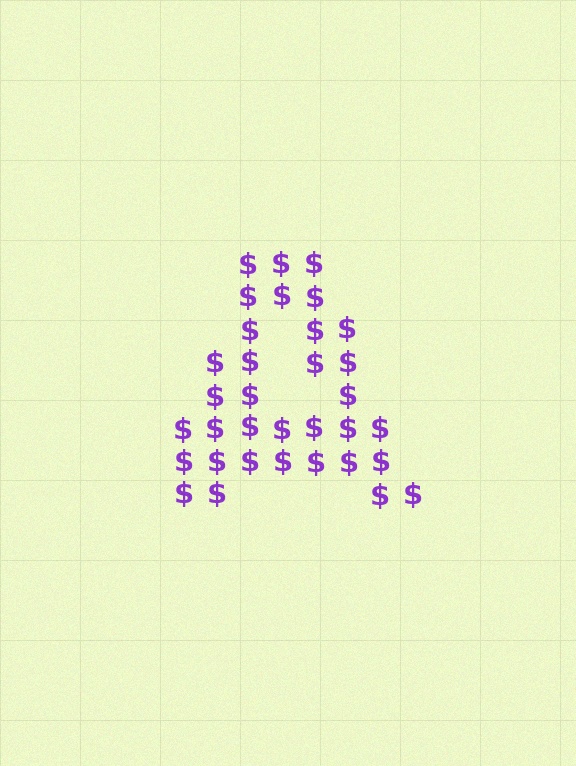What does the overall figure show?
The overall figure shows the letter A.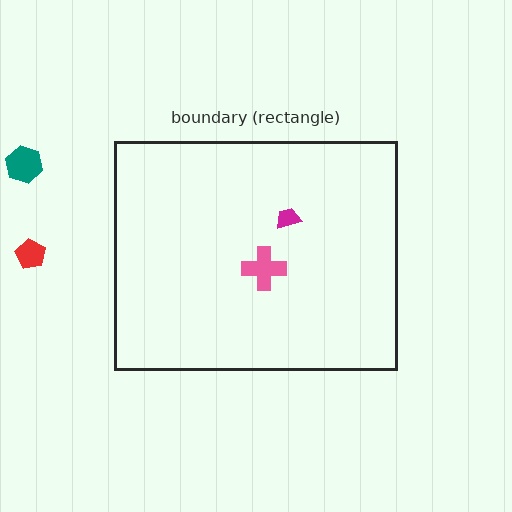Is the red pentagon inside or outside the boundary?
Outside.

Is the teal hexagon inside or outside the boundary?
Outside.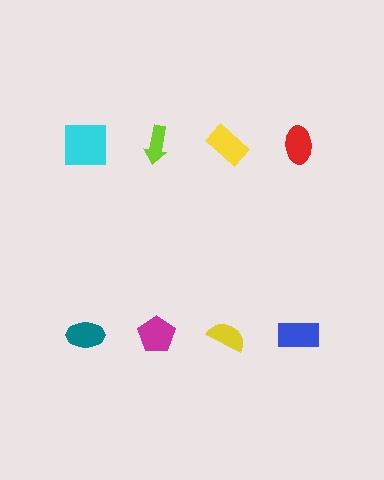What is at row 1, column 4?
A red ellipse.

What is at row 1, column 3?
A yellow rectangle.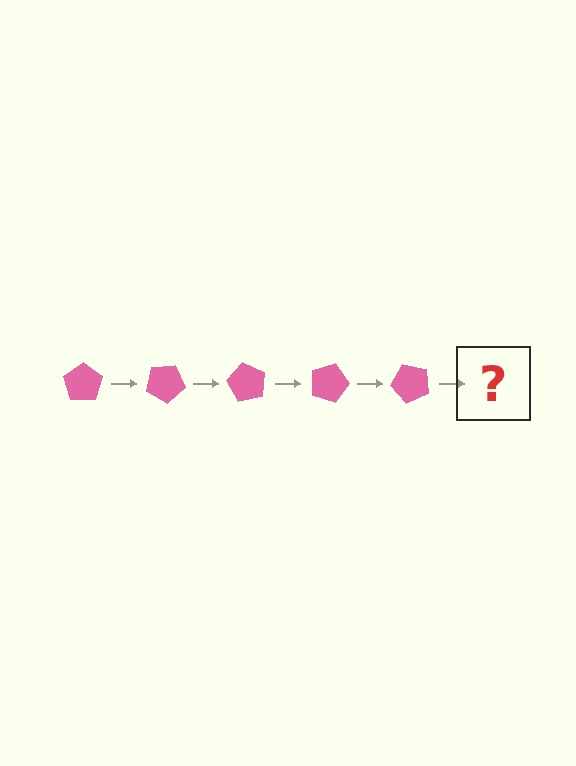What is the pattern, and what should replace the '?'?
The pattern is that the pentagon rotates 30 degrees each step. The '?' should be a pink pentagon rotated 150 degrees.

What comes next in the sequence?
The next element should be a pink pentagon rotated 150 degrees.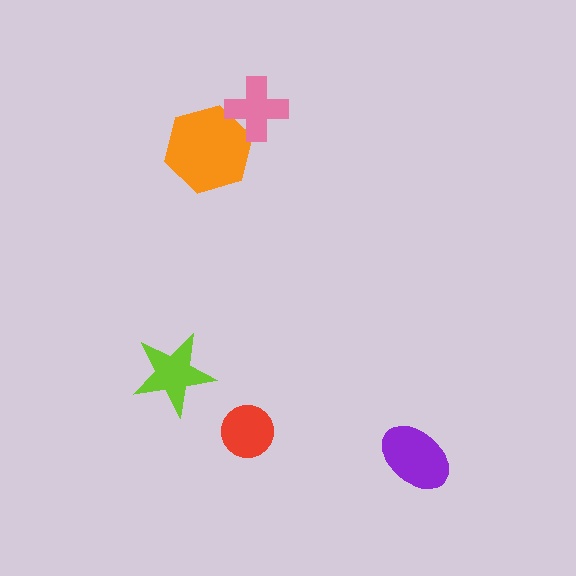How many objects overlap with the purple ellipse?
0 objects overlap with the purple ellipse.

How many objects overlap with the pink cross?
1 object overlaps with the pink cross.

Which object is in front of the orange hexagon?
The pink cross is in front of the orange hexagon.